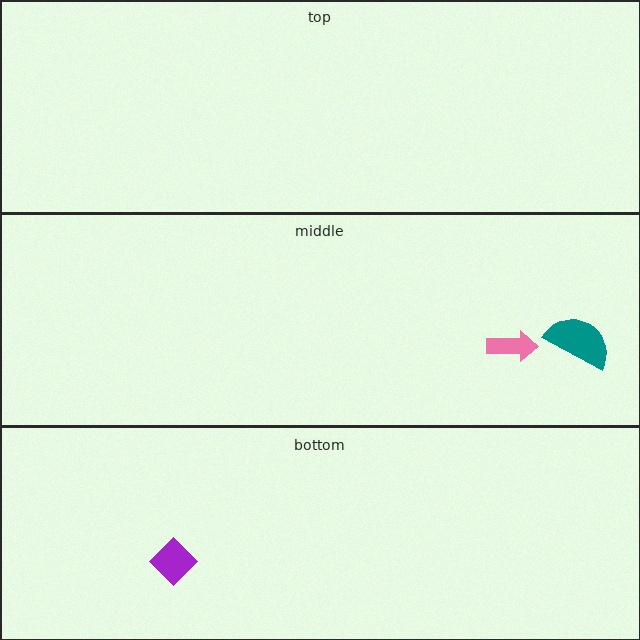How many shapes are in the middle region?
2.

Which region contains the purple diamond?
The bottom region.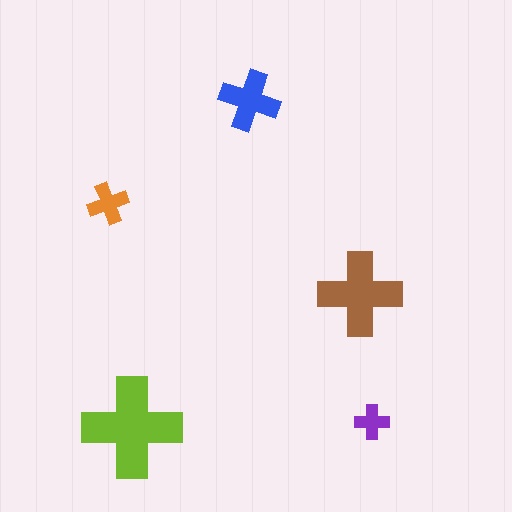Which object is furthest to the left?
The orange cross is leftmost.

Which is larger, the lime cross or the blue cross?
The lime one.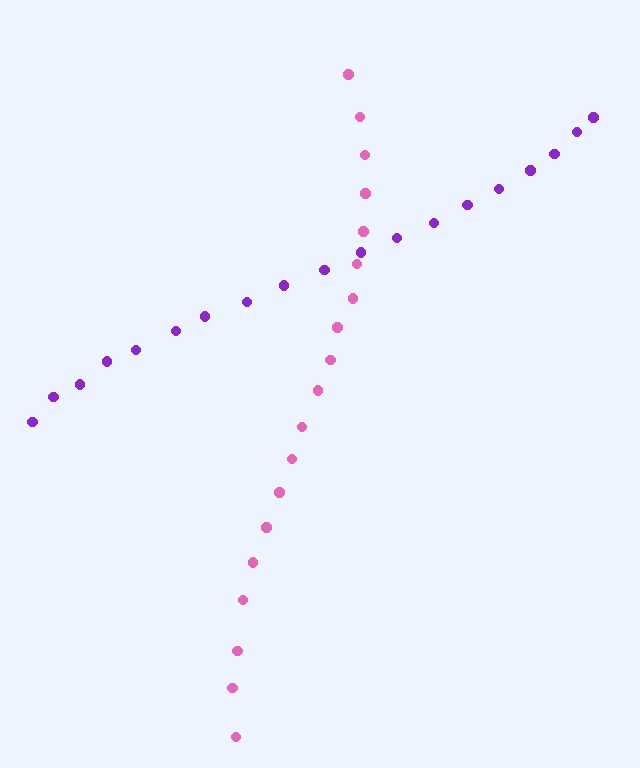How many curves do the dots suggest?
There are 2 distinct paths.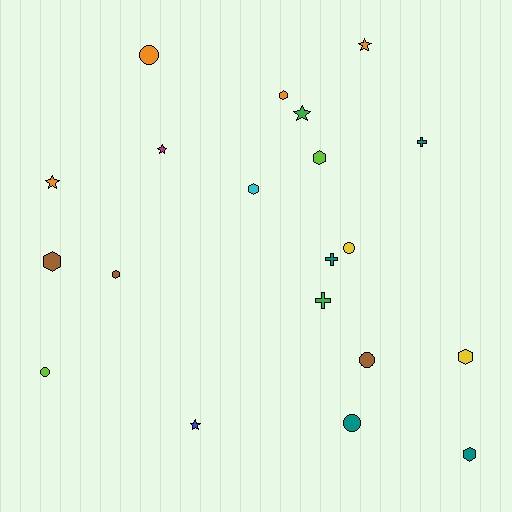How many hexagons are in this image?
There are 7 hexagons.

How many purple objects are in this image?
There are no purple objects.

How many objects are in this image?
There are 20 objects.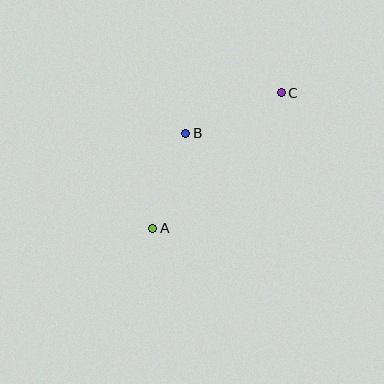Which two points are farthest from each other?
Points A and C are farthest from each other.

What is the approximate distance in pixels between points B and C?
The distance between B and C is approximately 104 pixels.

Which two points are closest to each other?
Points A and B are closest to each other.